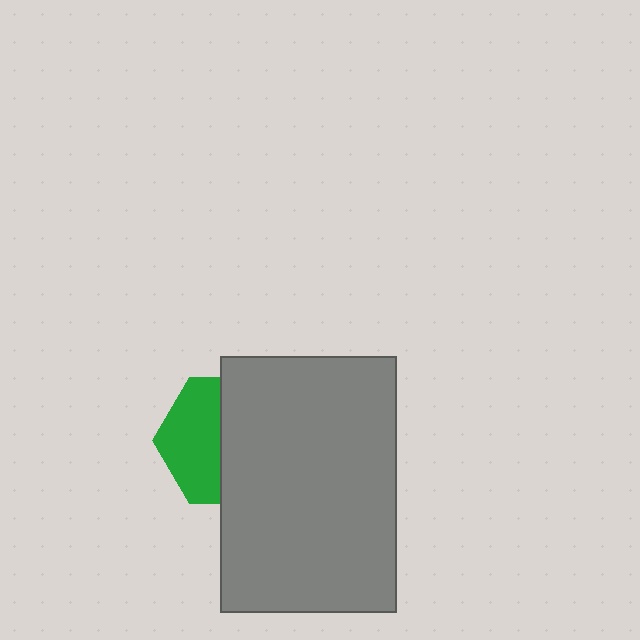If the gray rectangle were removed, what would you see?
You would see the complete green hexagon.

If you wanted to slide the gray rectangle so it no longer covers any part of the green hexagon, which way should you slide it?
Slide it right — that is the most direct way to separate the two shapes.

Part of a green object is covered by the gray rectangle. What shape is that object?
It is a hexagon.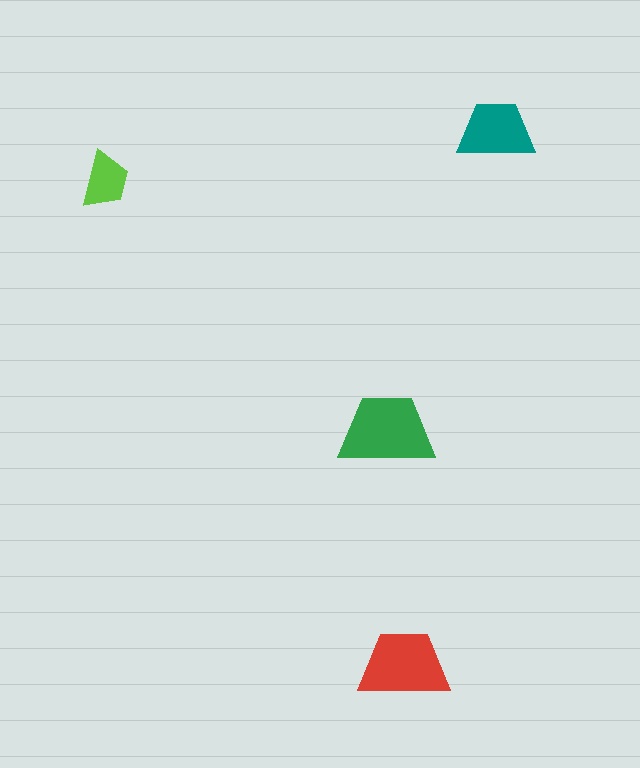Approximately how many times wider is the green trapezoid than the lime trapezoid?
About 1.5 times wider.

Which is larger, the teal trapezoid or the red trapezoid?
The red one.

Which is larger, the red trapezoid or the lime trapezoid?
The red one.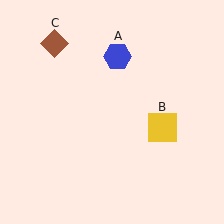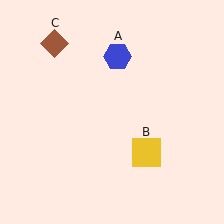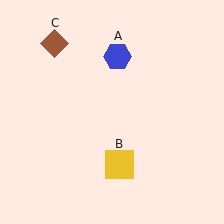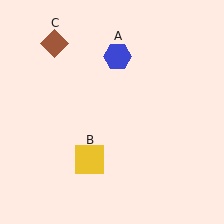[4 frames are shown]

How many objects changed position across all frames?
1 object changed position: yellow square (object B).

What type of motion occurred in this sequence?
The yellow square (object B) rotated clockwise around the center of the scene.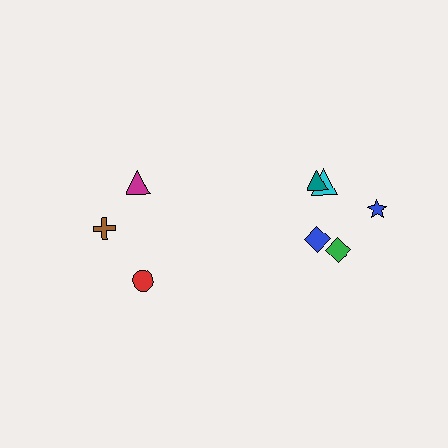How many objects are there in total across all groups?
There are 8 objects.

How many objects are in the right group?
There are 5 objects.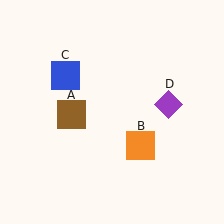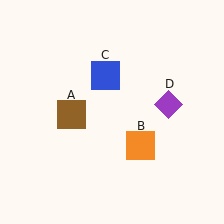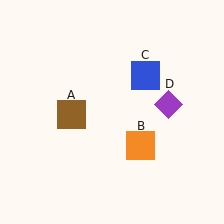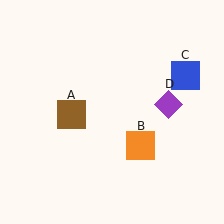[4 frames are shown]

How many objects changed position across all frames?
1 object changed position: blue square (object C).